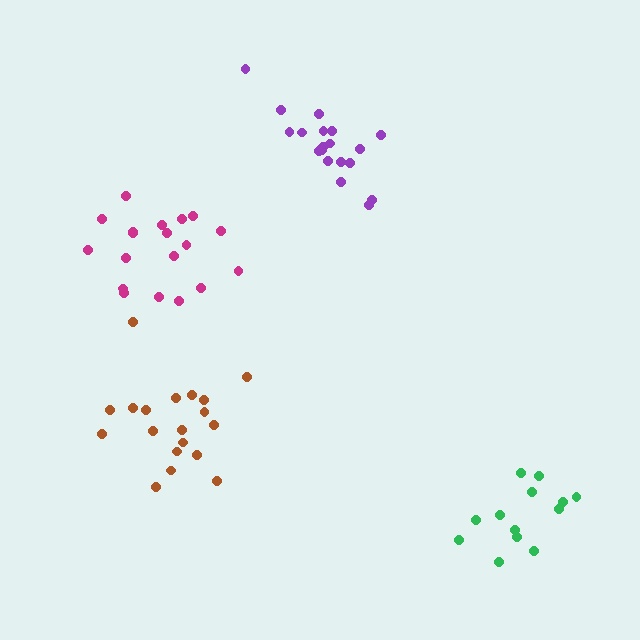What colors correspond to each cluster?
The clusters are colored: brown, purple, magenta, green.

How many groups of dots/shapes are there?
There are 4 groups.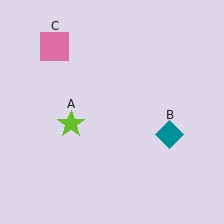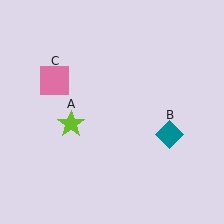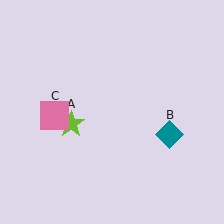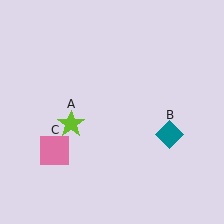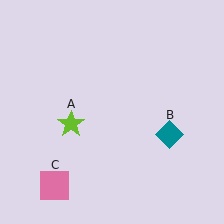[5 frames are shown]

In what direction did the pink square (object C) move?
The pink square (object C) moved down.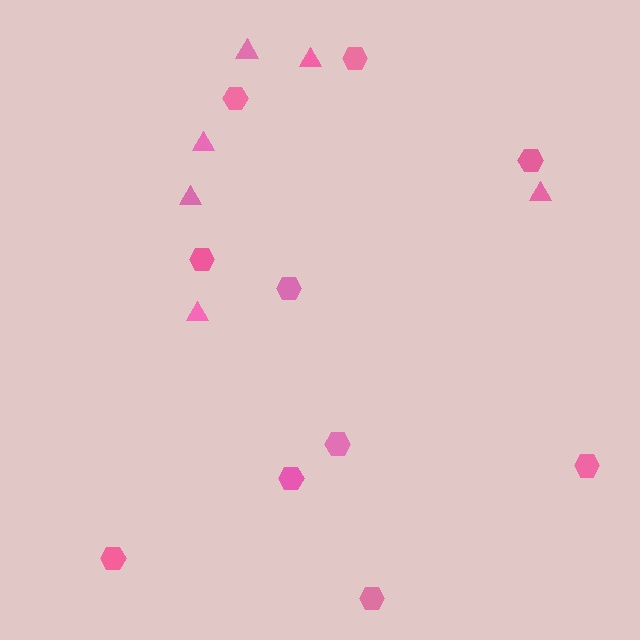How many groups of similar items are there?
There are 2 groups: one group of hexagons (10) and one group of triangles (6).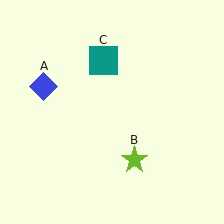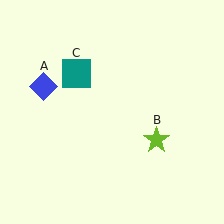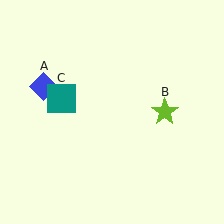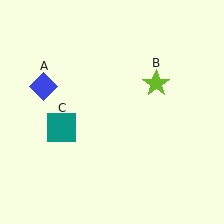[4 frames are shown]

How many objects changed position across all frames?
2 objects changed position: lime star (object B), teal square (object C).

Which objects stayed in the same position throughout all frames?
Blue diamond (object A) remained stationary.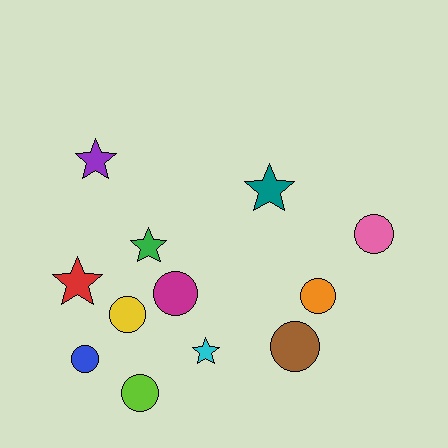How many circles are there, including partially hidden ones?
There are 7 circles.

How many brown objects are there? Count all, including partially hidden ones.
There is 1 brown object.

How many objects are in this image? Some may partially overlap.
There are 12 objects.